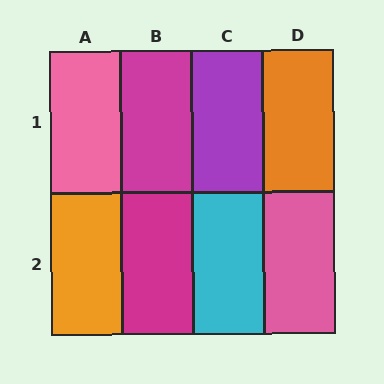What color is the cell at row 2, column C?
Cyan.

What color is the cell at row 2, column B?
Magenta.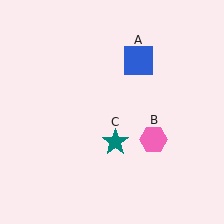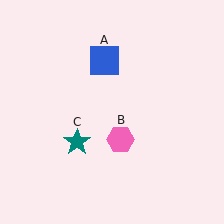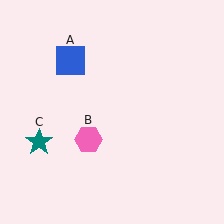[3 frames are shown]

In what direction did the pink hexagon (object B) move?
The pink hexagon (object B) moved left.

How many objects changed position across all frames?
3 objects changed position: blue square (object A), pink hexagon (object B), teal star (object C).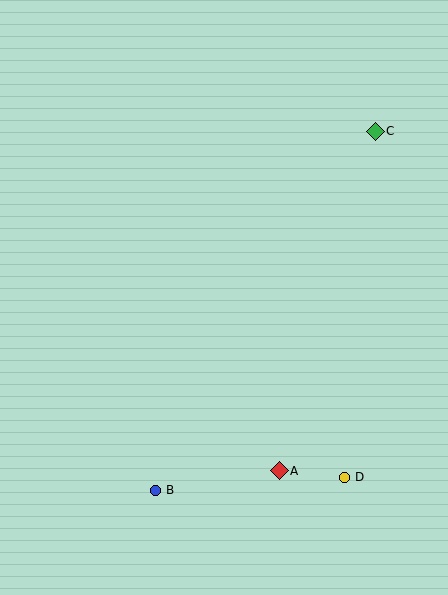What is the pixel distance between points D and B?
The distance between D and B is 190 pixels.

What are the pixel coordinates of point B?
Point B is at (155, 490).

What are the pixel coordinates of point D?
Point D is at (344, 477).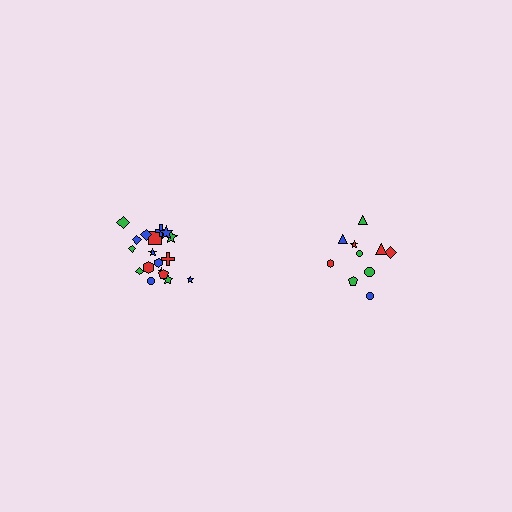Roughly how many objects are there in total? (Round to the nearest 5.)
Roughly 30 objects in total.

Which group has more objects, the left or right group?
The left group.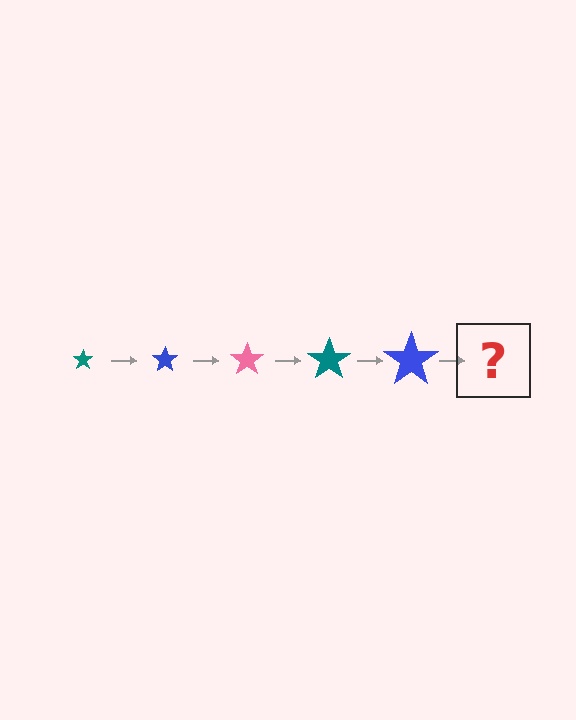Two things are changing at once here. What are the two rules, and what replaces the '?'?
The two rules are that the star grows larger each step and the color cycles through teal, blue, and pink. The '?' should be a pink star, larger than the previous one.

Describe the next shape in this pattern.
It should be a pink star, larger than the previous one.